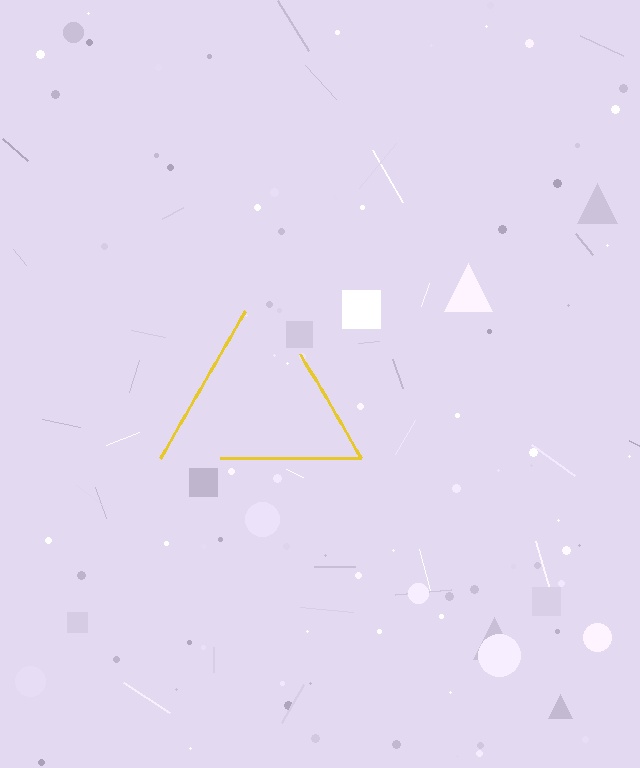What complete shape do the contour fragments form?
The contour fragments form a triangle.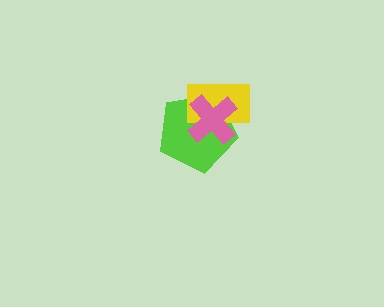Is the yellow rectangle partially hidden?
Yes, it is partially covered by another shape.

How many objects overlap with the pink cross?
2 objects overlap with the pink cross.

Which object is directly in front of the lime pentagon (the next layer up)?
The yellow rectangle is directly in front of the lime pentagon.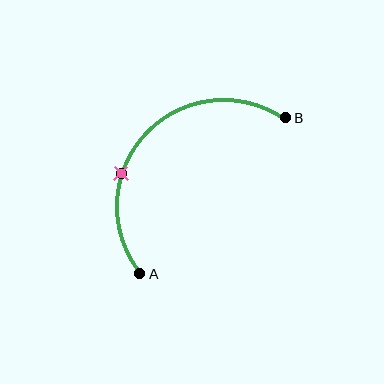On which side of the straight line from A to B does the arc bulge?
The arc bulges above and to the left of the straight line connecting A and B.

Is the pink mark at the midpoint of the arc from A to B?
No. The pink mark lies on the arc but is closer to endpoint A. The arc midpoint would be at the point on the curve equidistant along the arc from both A and B.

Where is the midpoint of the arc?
The arc midpoint is the point on the curve farthest from the straight line joining A and B. It sits above and to the left of that line.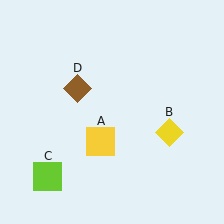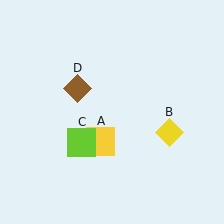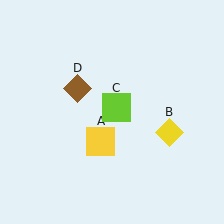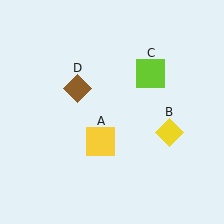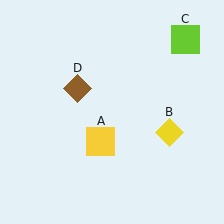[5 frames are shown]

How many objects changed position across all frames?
1 object changed position: lime square (object C).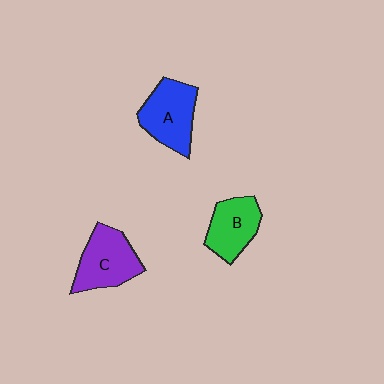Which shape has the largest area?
Shape A (blue).